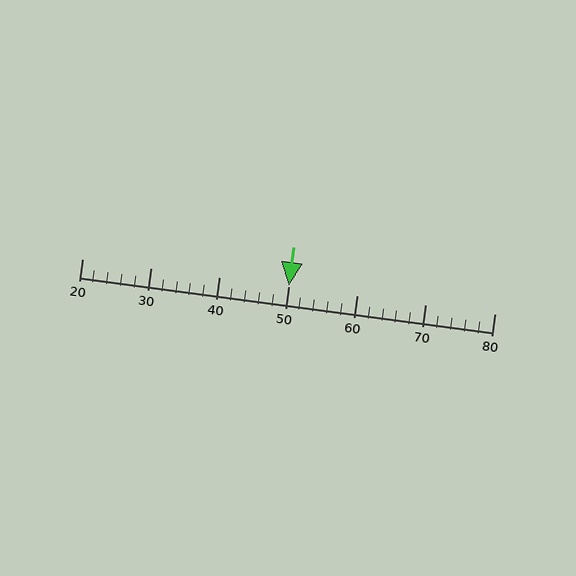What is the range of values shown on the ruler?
The ruler shows values from 20 to 80.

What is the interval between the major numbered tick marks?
The major tick marks are spaced 10 units apart.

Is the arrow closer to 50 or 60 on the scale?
The arrow is closer to 50.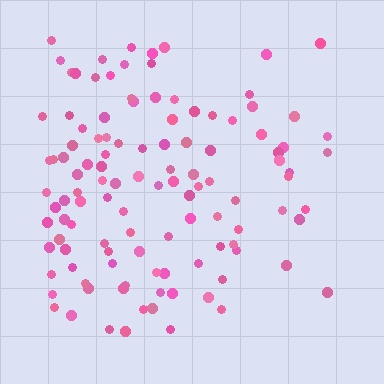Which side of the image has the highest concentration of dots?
The left.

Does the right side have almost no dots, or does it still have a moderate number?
Still a moderate number, just noticeably fewer than the left.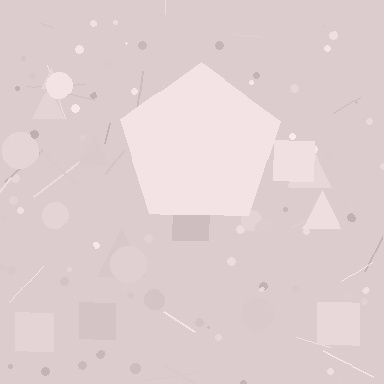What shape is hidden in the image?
A pentagon is hidden in the image.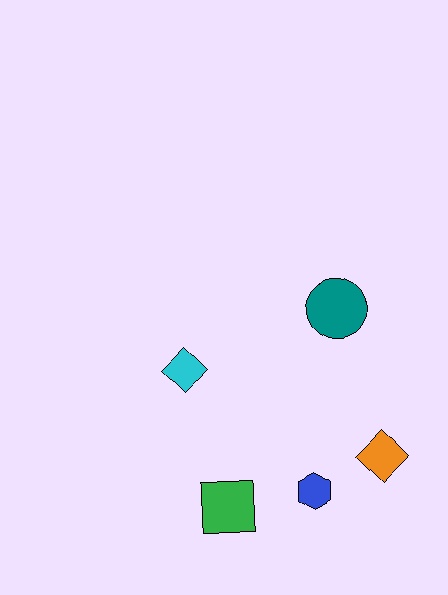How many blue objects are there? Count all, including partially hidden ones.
There is 1 blue object.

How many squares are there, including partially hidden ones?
There is 1 square.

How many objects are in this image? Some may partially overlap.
There are 5 objects.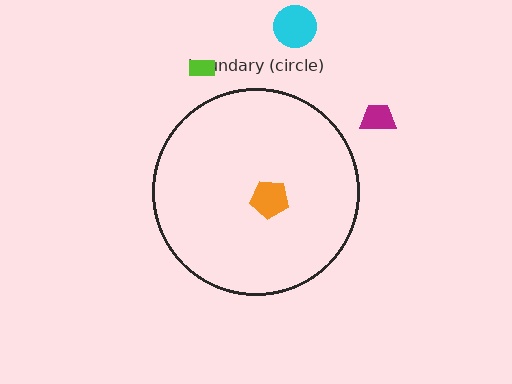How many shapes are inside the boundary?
1 inside, 3 outside.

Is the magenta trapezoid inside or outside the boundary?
Outside.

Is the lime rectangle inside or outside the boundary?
Outside.